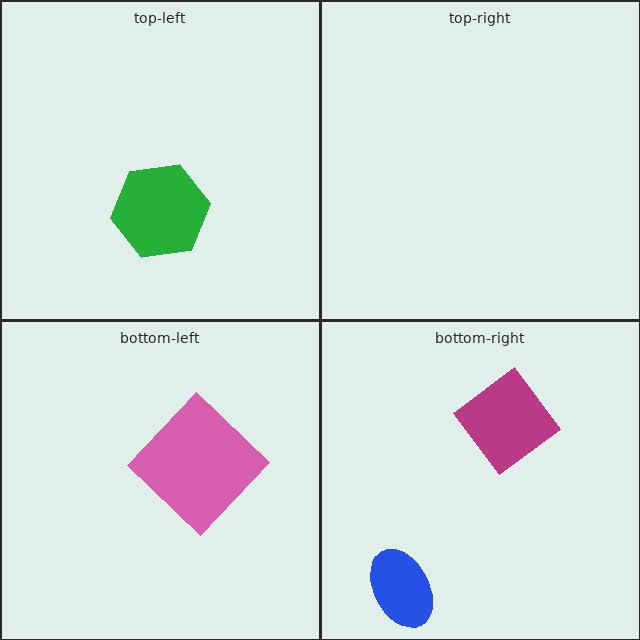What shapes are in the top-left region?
The green hexagon.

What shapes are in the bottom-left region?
The pink diamond.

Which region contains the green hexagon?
The top-left region.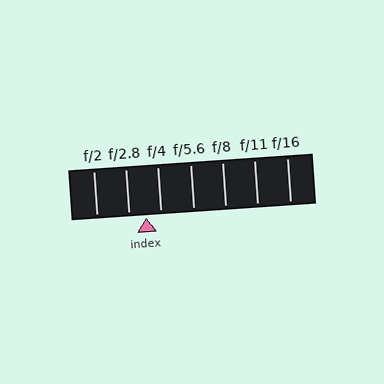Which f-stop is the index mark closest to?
The index mark is closest to f/4.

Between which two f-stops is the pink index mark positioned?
The index mark is between f/2.8 and f/4.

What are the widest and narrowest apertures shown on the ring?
The widest aperture shown is f/2 and the narrowest is f/16.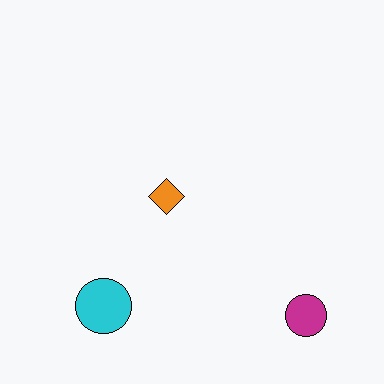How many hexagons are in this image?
There are no hexagons.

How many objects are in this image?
There are 3 objects.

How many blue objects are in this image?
There are no blue objects.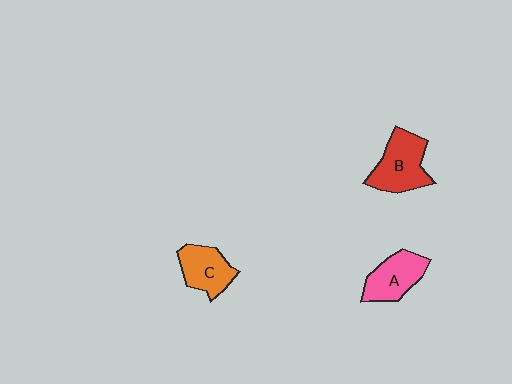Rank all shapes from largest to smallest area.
From largest to smallest: B (red), A (pink), C (orange).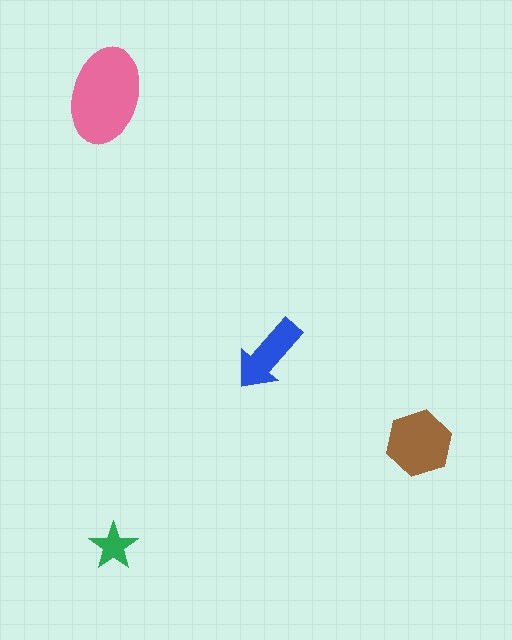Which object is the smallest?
The green star.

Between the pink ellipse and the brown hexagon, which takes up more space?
The pink ellipse.